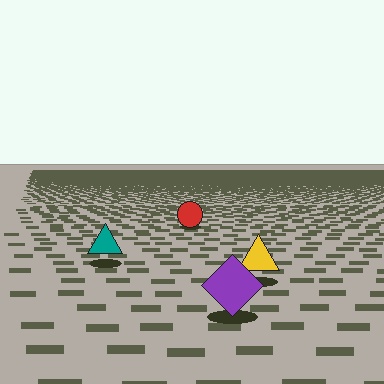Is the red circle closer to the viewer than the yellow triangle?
No. The yellow triangle is closer — you can tell from the texture gradient: the ground texture is coarser near it.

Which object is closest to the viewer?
The purple diamond is closest. The texture marks near it are larger and more spread out.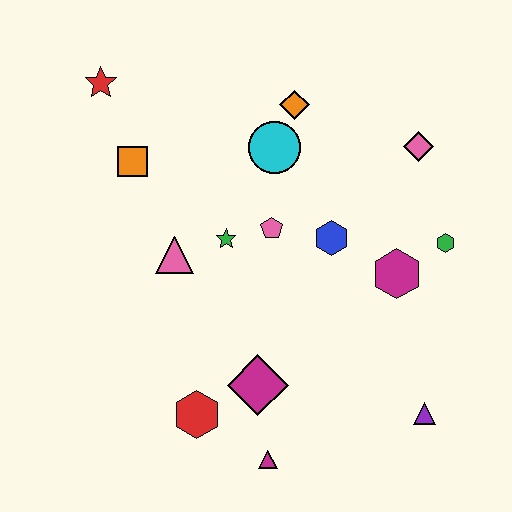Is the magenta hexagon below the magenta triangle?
No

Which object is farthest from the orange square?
The purple triangle is farthest from the orange square.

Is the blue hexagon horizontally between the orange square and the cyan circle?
No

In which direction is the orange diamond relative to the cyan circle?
The orange diamond is above the cyan circle.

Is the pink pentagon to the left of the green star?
No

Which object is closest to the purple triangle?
The magenta hexagon is closest to the purple triangle.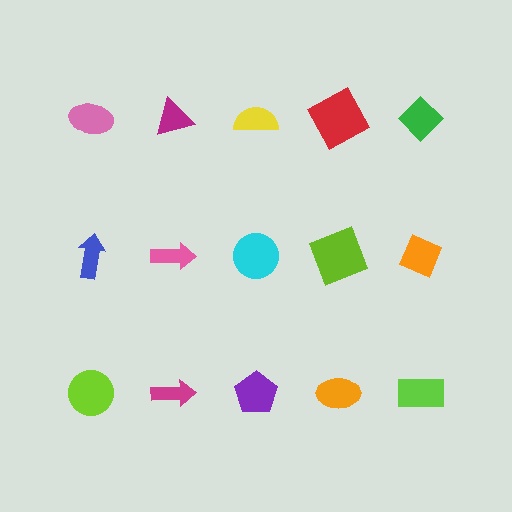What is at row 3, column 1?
A lime circle.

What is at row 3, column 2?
A magenta arrow.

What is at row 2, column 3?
A cyan circle.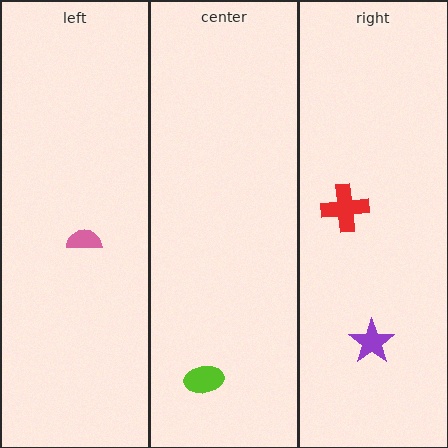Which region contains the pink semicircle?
The left region.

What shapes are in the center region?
The lime ellipse.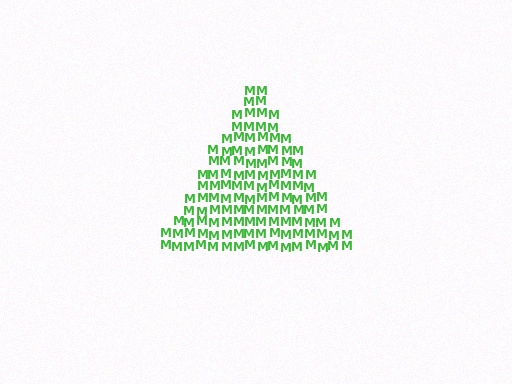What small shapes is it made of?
It is made of small letter M's.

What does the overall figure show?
The overall figure shows a triangle.